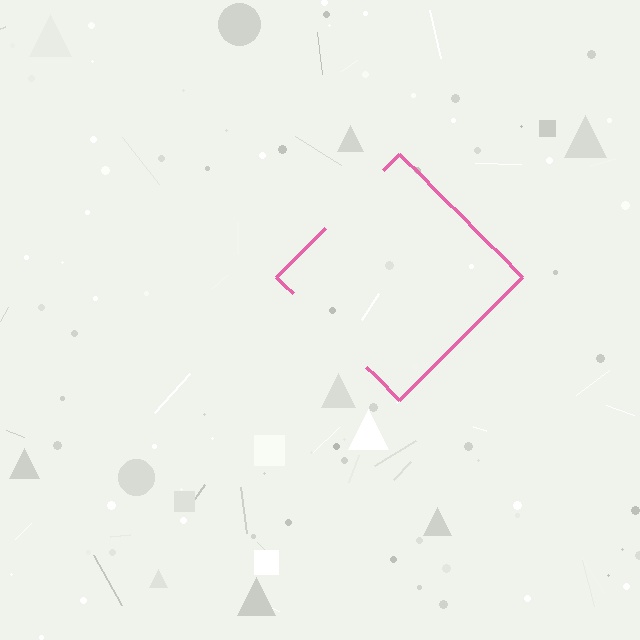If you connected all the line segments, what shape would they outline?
They would outline a diamond.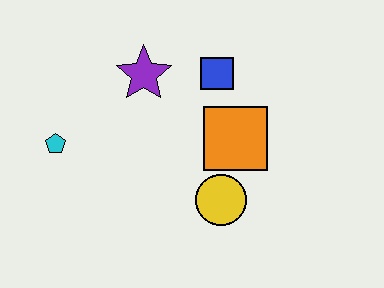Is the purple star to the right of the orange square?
No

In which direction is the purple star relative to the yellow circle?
The purple star is above the yellow circle.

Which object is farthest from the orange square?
The cyan pentagon is farthest from the orange square.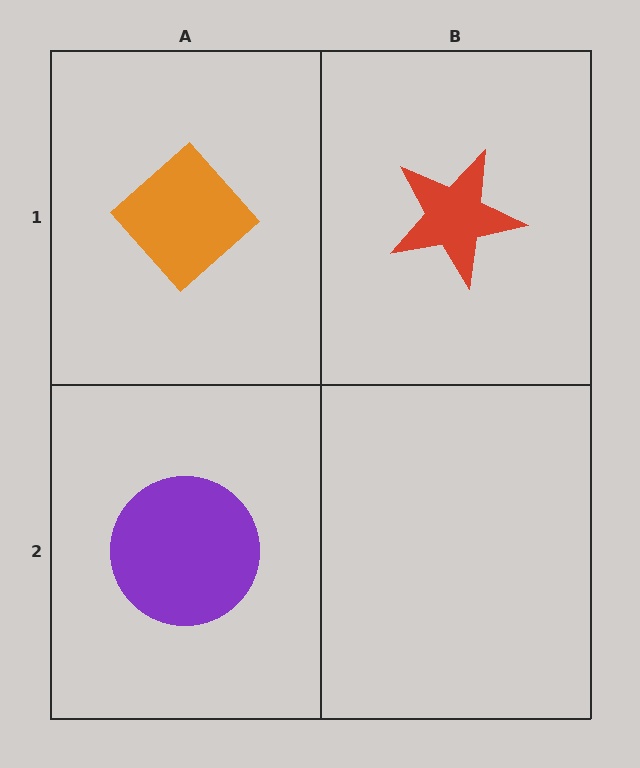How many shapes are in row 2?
1 shape.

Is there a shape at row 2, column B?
No, that cell is empty.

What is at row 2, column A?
A purple circle.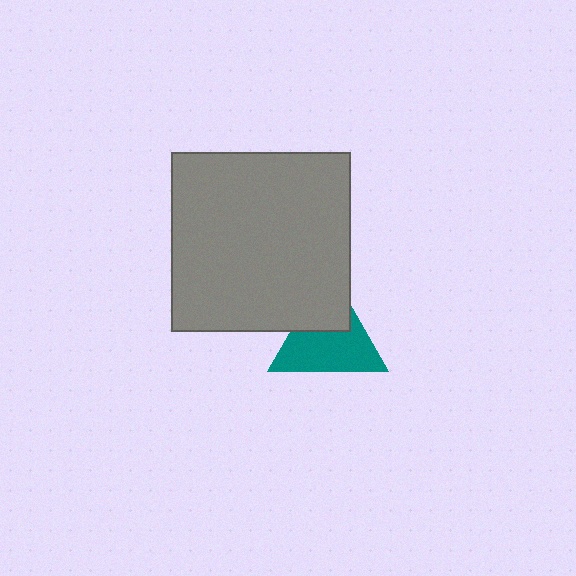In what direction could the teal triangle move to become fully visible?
The teal triangle could move down. That would shift it out from behind the gray square entirely.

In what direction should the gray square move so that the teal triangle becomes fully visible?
The gray square should move up. That is the shortest direction to clear the overlap and leave the teal triangle fully visible.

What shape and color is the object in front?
The object in front is a gray square.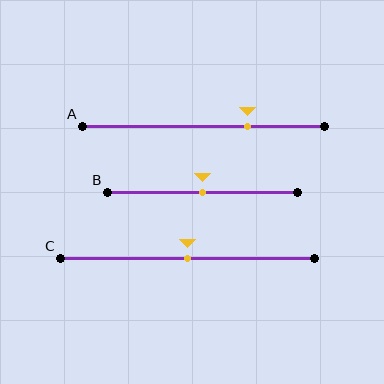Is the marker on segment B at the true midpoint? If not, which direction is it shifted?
Yes, the marker on segment B is at the true midpoint.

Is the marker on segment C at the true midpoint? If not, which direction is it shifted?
Yes, the marker on segment C is at the true midpoint.